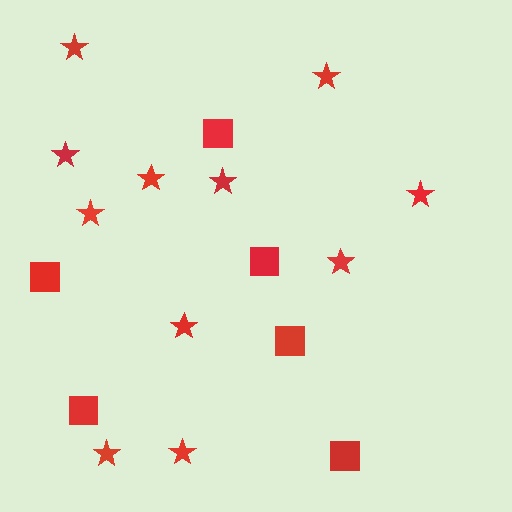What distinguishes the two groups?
There are 2 groups: one group of stars (11) and one group of squares (6).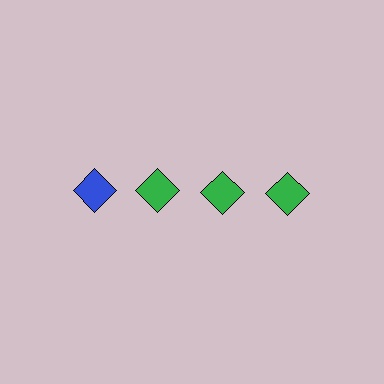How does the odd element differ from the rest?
It has a different color: blue instead of green.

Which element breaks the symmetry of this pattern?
The blue diamond in the top row, leftmost column breaks the symmetry. All other shapes are green diamonds.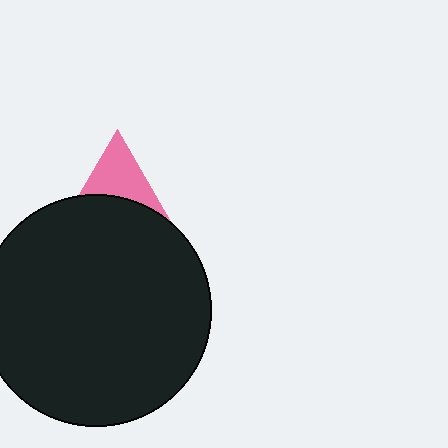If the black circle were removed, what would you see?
You would see the complete pink triangle.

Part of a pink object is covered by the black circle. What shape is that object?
It is a triangle.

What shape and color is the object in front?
The object in front is a black circle.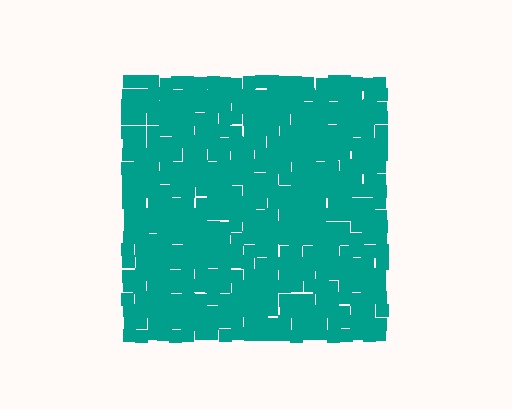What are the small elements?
The small elements are squares.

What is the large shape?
The large shape is a square.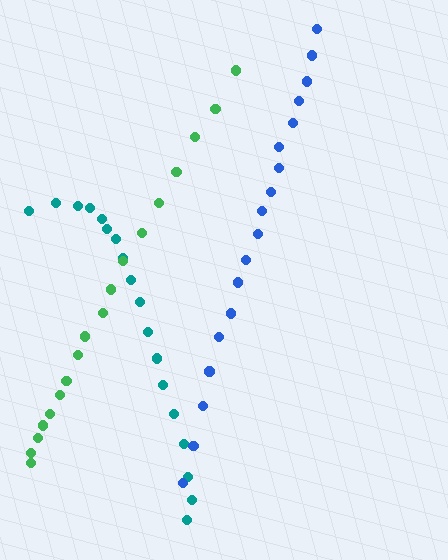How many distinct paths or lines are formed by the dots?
There are 3 distinct paths.